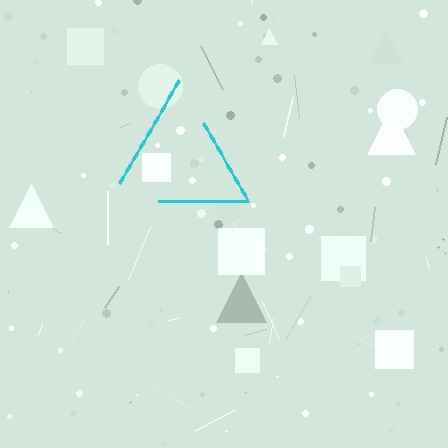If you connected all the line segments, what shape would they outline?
They would outline a triangle.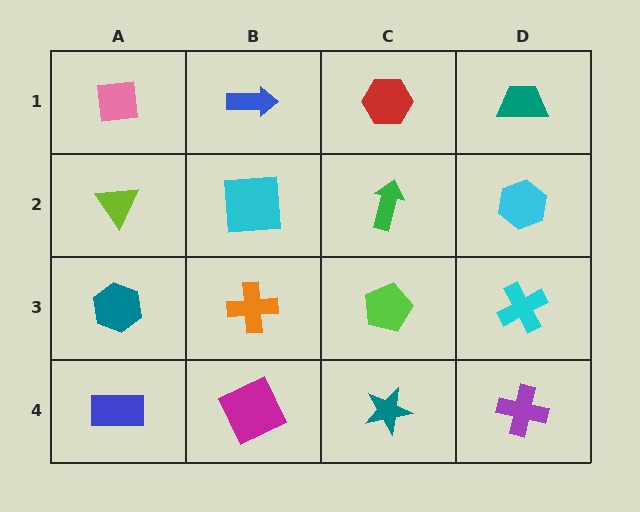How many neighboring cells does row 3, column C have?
4.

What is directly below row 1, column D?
A cyan hexagon.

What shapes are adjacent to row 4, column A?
A teal hexagon (row 3, column A), a magenta square (row 4, column B).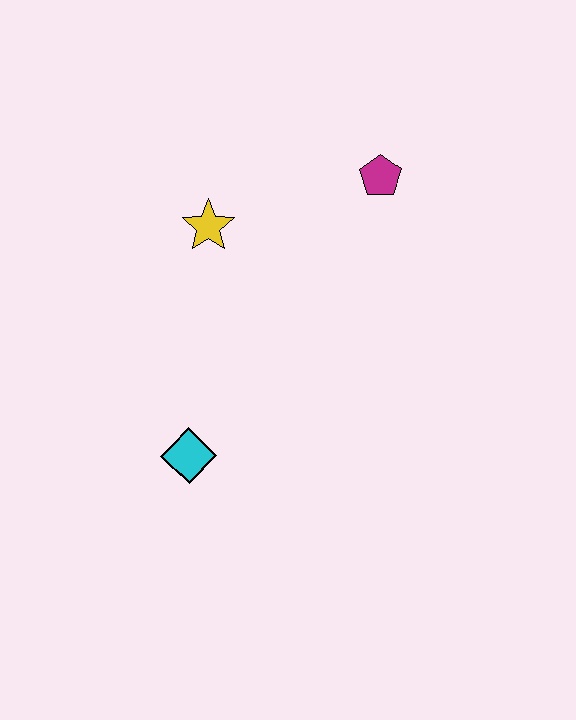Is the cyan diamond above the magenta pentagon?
No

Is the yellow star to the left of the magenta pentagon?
Yes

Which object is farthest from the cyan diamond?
The magenta pentagon is farthest from the cyan diamond.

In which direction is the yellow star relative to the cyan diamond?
The yellow star is above the cyan diamond.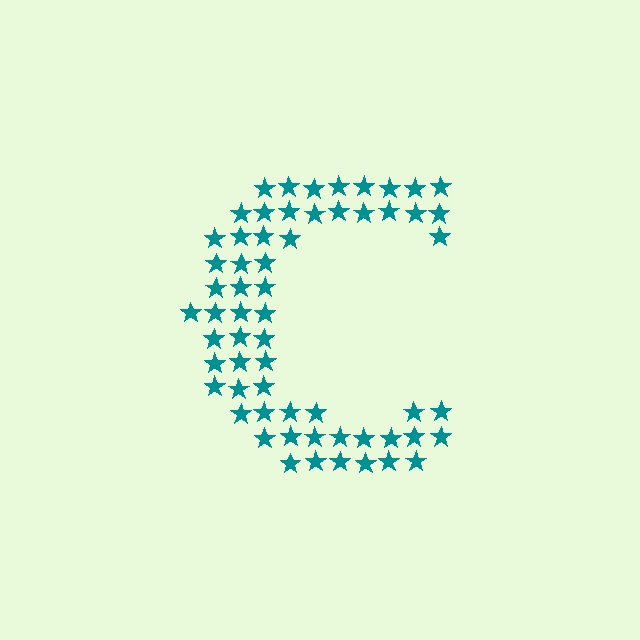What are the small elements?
The small elements are stars.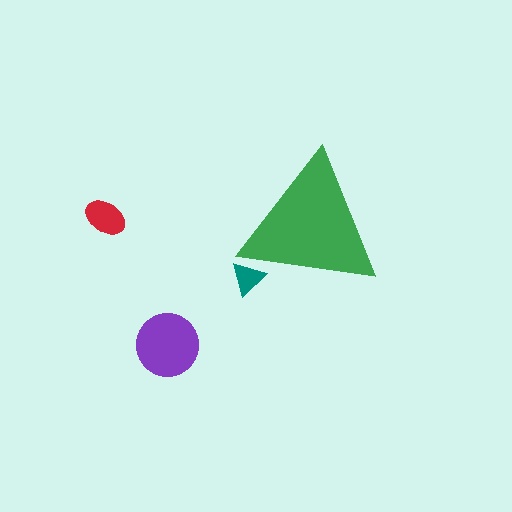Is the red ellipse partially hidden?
No, the red ellipse is fully visible.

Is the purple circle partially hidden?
No, the purple circle is fully visible.